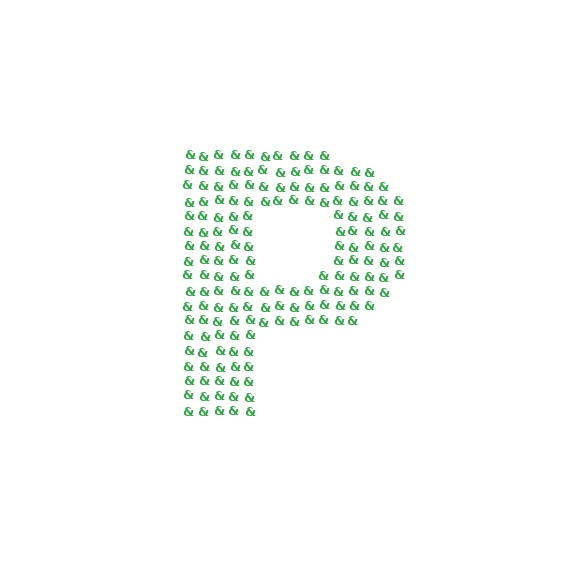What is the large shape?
The large shape is the letter P.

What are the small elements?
The small elements are ampersands.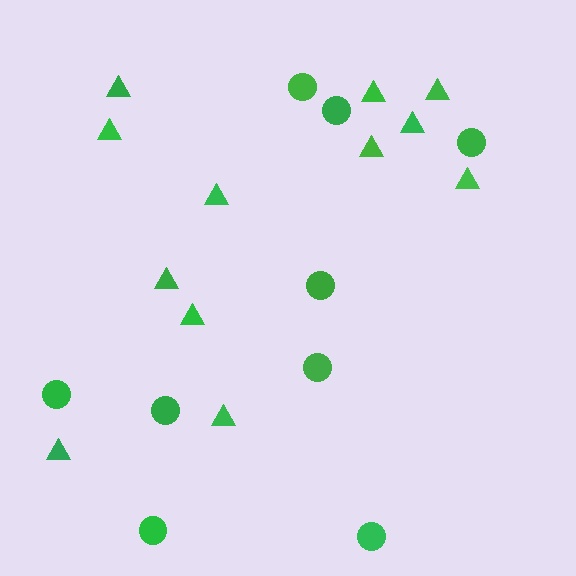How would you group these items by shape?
There are 2 groups: one group of triangles (12) and one group of circles (9).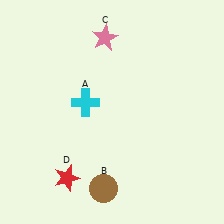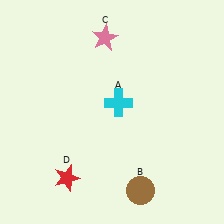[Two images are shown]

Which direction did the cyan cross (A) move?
The cyan cross (A) moved right.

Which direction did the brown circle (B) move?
The brown circle (B) moved right.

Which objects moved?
The objects that moved are: the cyan cross (A), the brown circle (B).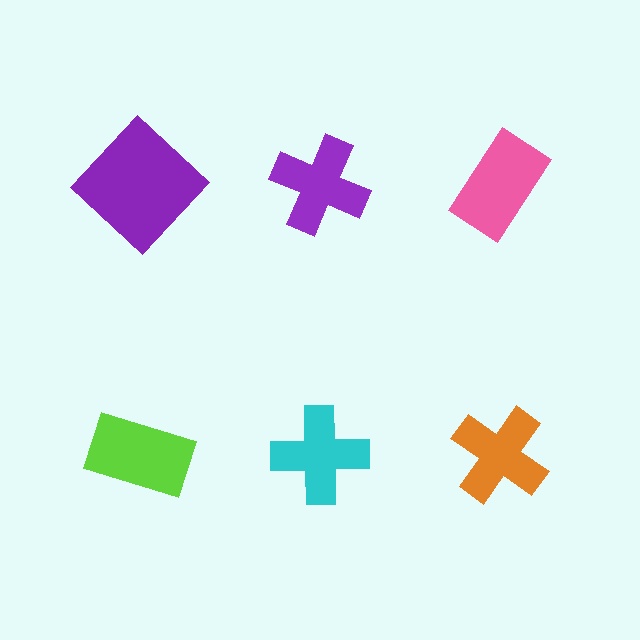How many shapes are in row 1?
3 shapes.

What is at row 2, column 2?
A cyan cross.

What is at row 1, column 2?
A purple cross.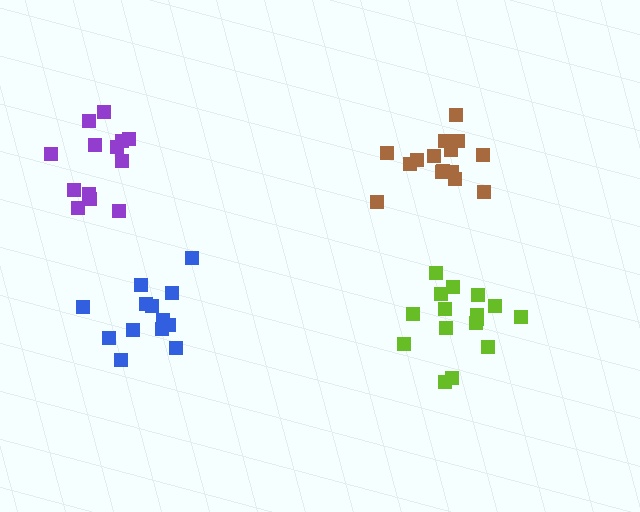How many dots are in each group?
Group 1: 16 dots, Group 2: 13 dots, Group 3: 13 dots, Group 4: 15 dots (57 total).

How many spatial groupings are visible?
There are 4 spatial groupings.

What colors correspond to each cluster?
The clusters are colored: lime, blue, purple, brown.